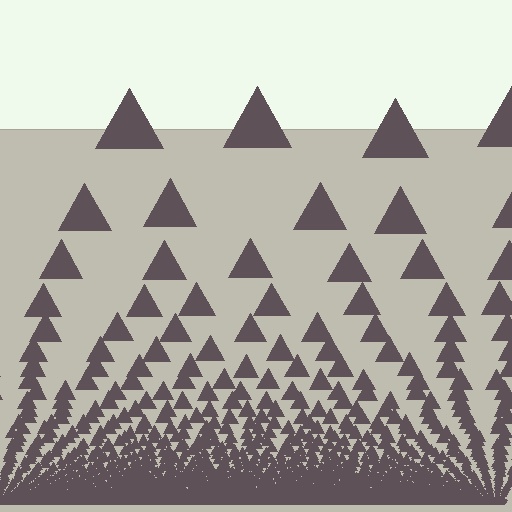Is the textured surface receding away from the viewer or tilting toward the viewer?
The surface appears to tilt toward the viewer. Texture elements get larger and sparser toward the top.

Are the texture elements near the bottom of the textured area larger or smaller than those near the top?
Smaller. The gradient is inverted — elements near the bottom are smaller and denser.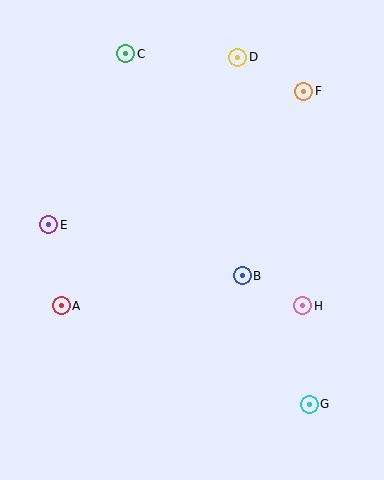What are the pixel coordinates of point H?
Point H is at (303, 306).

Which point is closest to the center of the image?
Point B at (242, 276) is closest to the center.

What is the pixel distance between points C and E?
The distance between C and E is 187 pixels.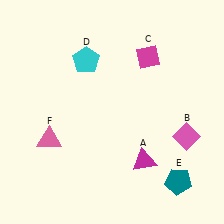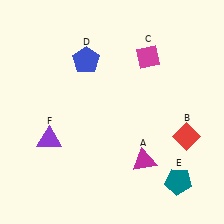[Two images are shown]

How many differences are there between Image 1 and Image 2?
There are 3 differences between the two images.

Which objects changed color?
B changed from pink to red. D changed from cyan to blue. F changed from pink to purple.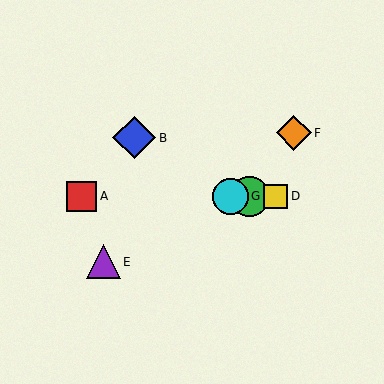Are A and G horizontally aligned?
Yes, both are at y≈196.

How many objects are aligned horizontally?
4 objects (A, C, D, G) are aligned horizontally.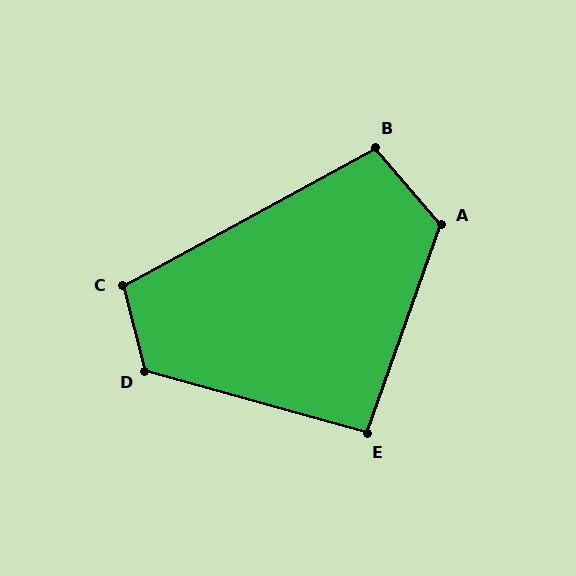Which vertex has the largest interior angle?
D, at approximately 120 degrees.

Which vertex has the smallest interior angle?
E, at approximately 94 degrees.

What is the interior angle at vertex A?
Approximately 120 degrees (obtuse).